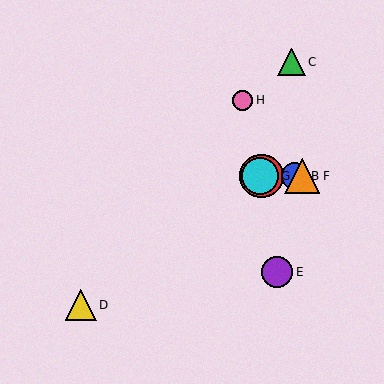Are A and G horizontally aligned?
Yes, both are at y≈176.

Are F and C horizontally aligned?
No, F is at y≈176 and C is at y≈62.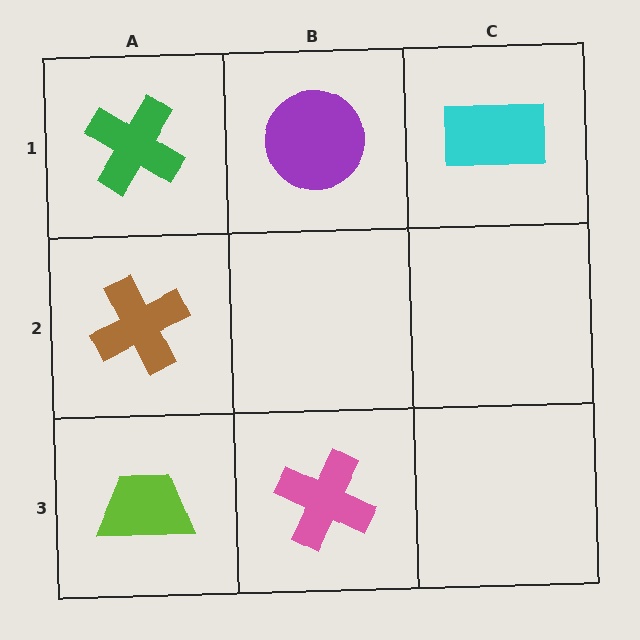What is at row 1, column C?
A cyan rectangle.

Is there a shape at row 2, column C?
No, that cell is empty.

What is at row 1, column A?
A green cross.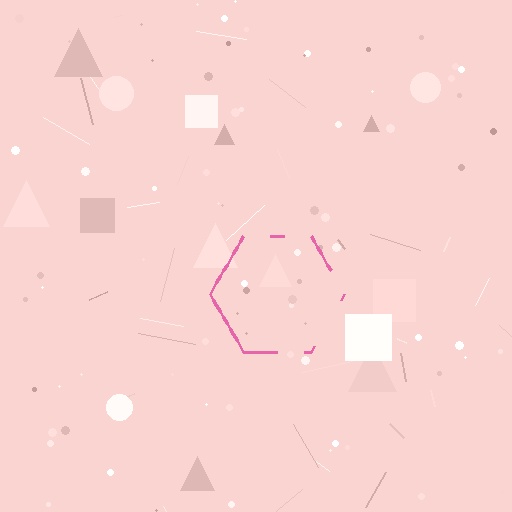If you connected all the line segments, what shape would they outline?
They would outline a hexagon.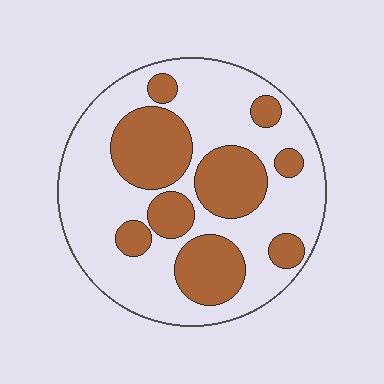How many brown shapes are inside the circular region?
9.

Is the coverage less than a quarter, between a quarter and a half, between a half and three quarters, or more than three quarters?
Between a quarter and a half.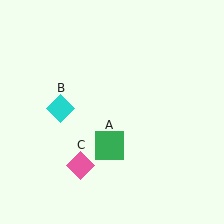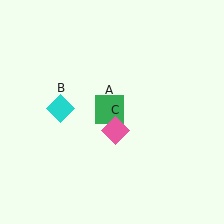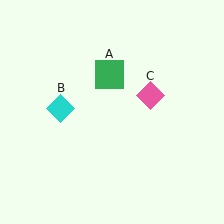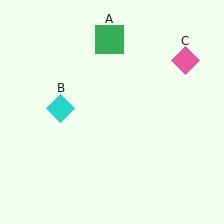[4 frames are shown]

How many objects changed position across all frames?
2 objects changed position: green square (object A), pink diamond (object C).